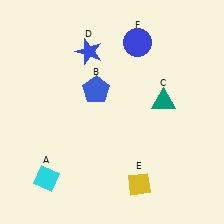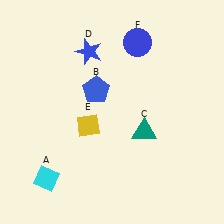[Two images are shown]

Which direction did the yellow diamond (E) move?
The yellow diamond (E) moved up.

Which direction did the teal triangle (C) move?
The teal triangle (C) moved down.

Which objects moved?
The objects that moved are: the teal triangle (C), the yellow diamond (E).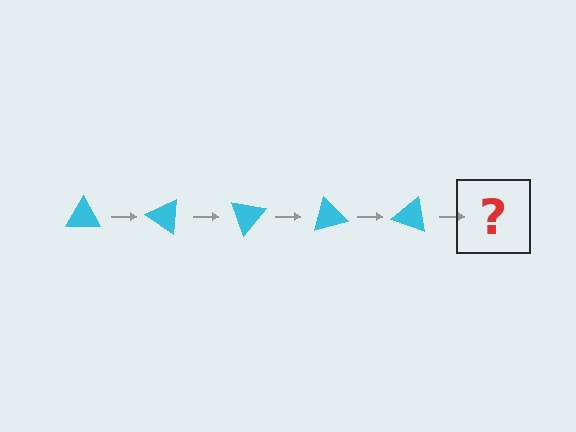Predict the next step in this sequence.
The next step is a cyan triangle rotated 175 degrees.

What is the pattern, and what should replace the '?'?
The pattern is that the triangle rotates 35 degrees each step. The '?' should be a cyan triangle rotated 175 degrees.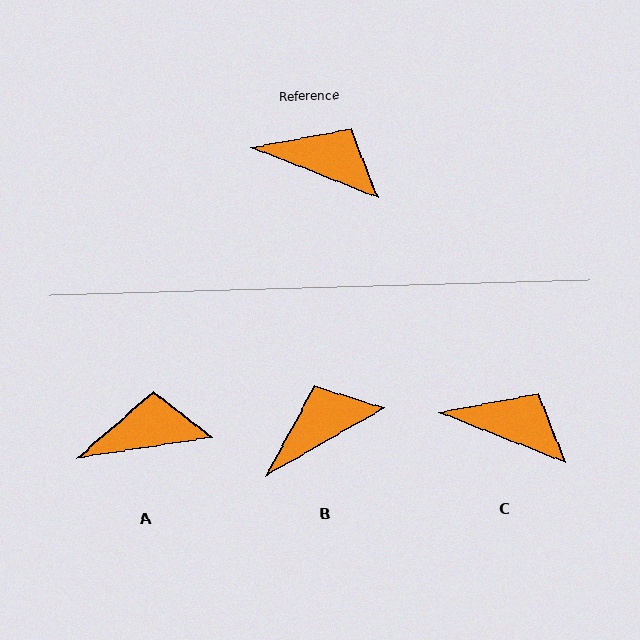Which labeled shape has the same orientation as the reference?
C.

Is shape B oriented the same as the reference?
No, it is off by about 51 degrees.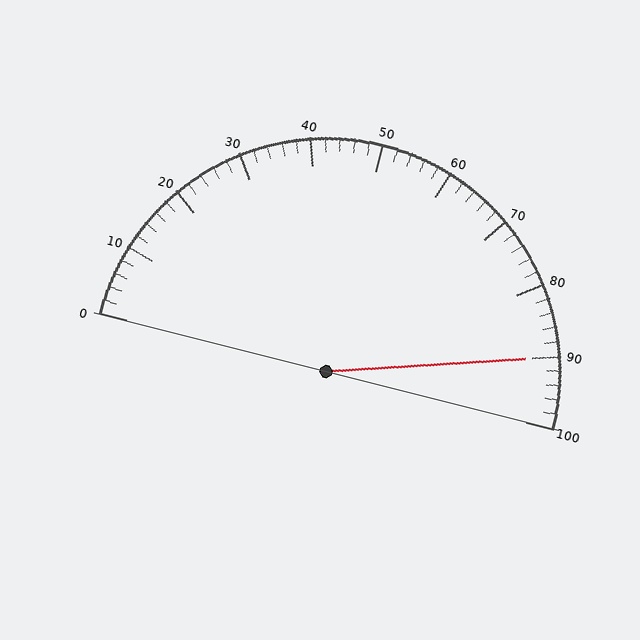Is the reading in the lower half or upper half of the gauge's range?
The reading is in the upper half of the range (0 to 100).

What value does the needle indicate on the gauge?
The needle indicates approximately 90.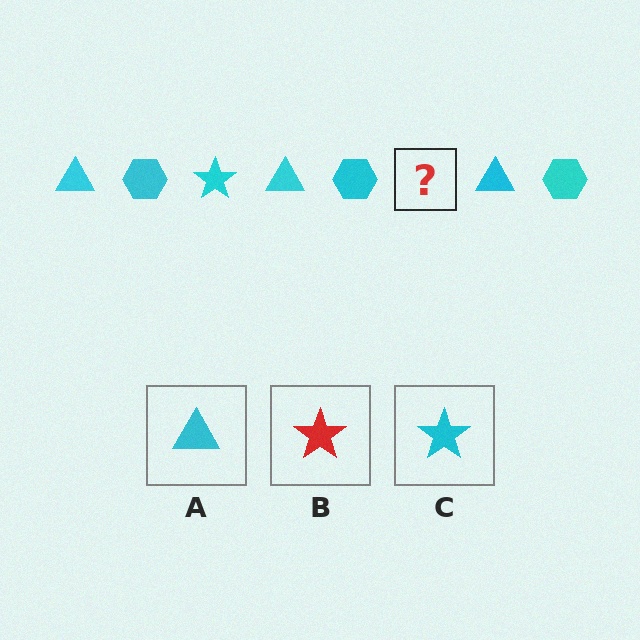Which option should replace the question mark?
Option C.